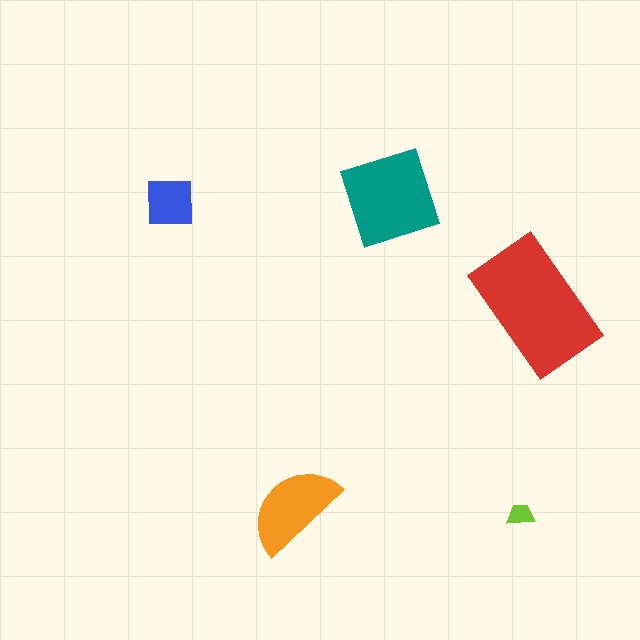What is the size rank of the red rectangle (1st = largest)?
1st.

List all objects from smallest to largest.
The lime trapezoid, the blue square, the orange semicircle, the teal square, the red rectangle.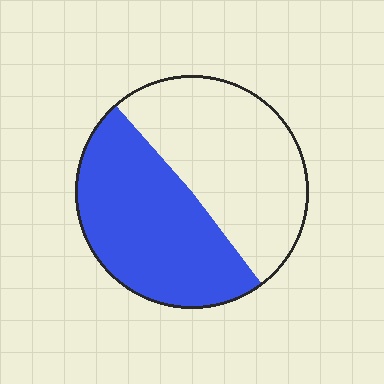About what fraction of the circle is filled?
About one half (1/2).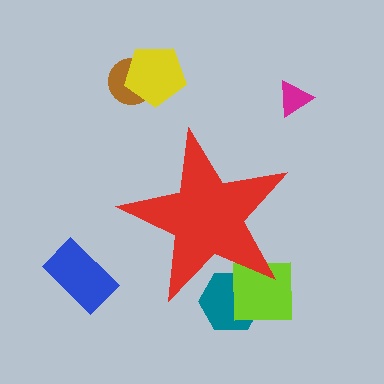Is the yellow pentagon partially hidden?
No, the yellow pentagon is fully visible.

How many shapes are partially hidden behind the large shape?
2 shapes are partially hidden.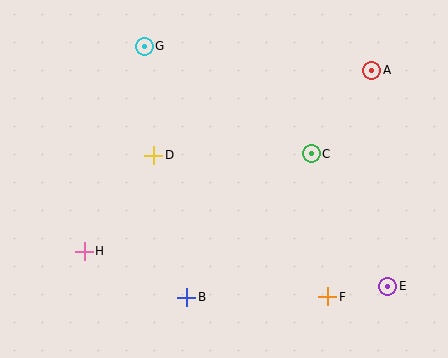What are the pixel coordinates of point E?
Point E is at (388, 286).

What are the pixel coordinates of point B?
Point B is at (187, 297).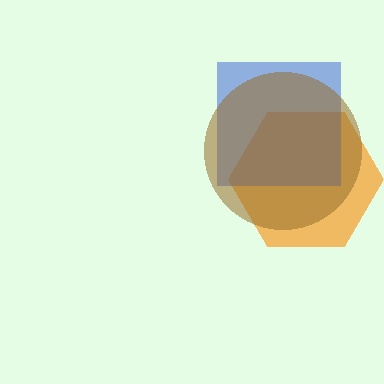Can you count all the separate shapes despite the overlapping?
Yes, there are 3 separate shapes.